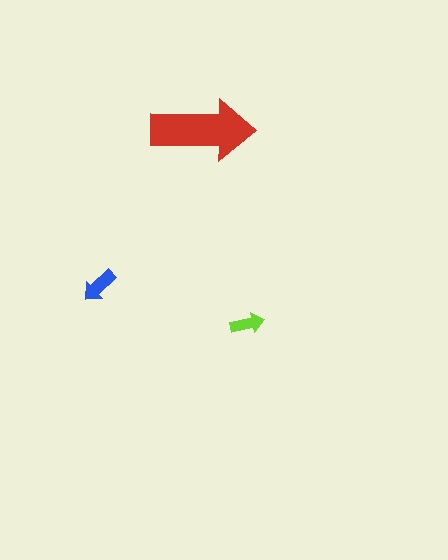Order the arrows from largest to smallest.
the red one, the blue one, the lime one.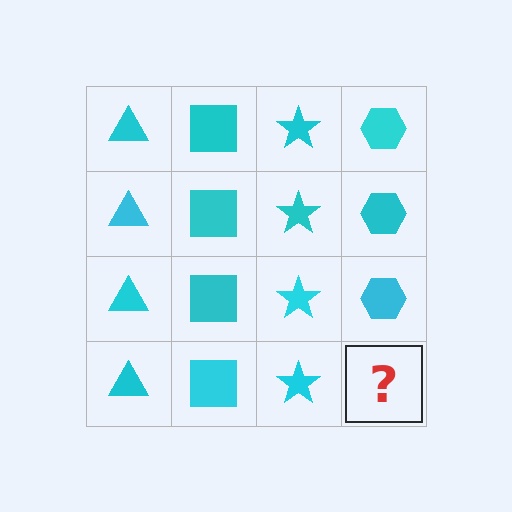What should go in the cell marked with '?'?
The missing cell should contain a cyan hexagon.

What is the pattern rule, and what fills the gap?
The rule is that each column has a consistent shape. The gap should be filled with a cyan hexagon.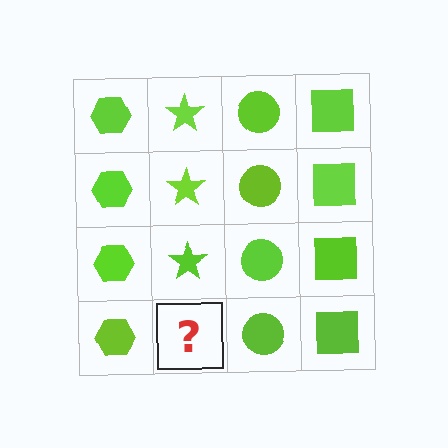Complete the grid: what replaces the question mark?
The question mark should be replaced with a lime star.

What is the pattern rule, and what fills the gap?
The rule is that each column has a consistent shape. The gap should be filled with a lime star.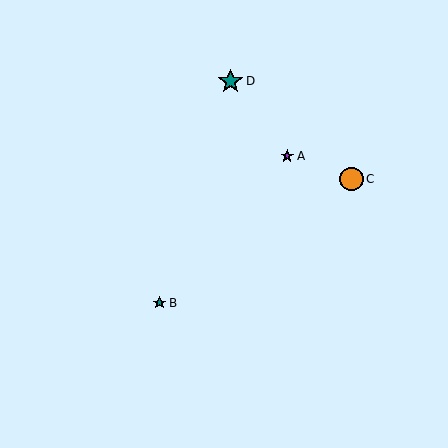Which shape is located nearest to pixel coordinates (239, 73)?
The teal star (labeled D) at (230, 81) is nearest to that location.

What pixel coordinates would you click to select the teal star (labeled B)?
Click at (160, 303) to select the teal star B.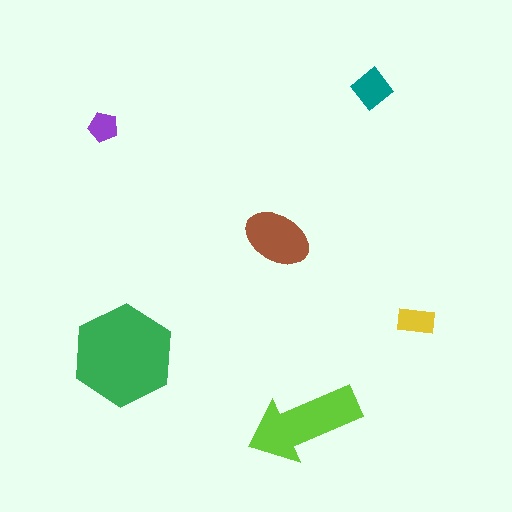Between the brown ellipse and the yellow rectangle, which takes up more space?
The brown ellipse.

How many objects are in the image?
There are 6 objects in the image.